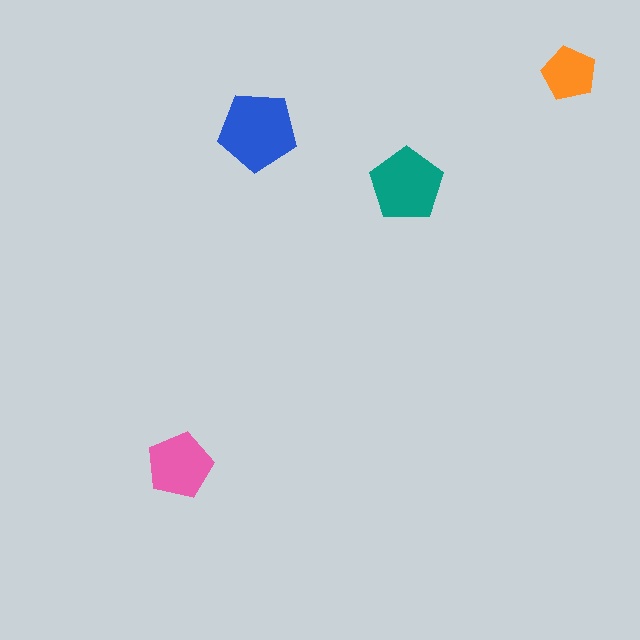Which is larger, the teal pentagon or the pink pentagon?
The teal one.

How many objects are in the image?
There are 4 objects in the image.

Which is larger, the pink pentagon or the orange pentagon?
The pink one.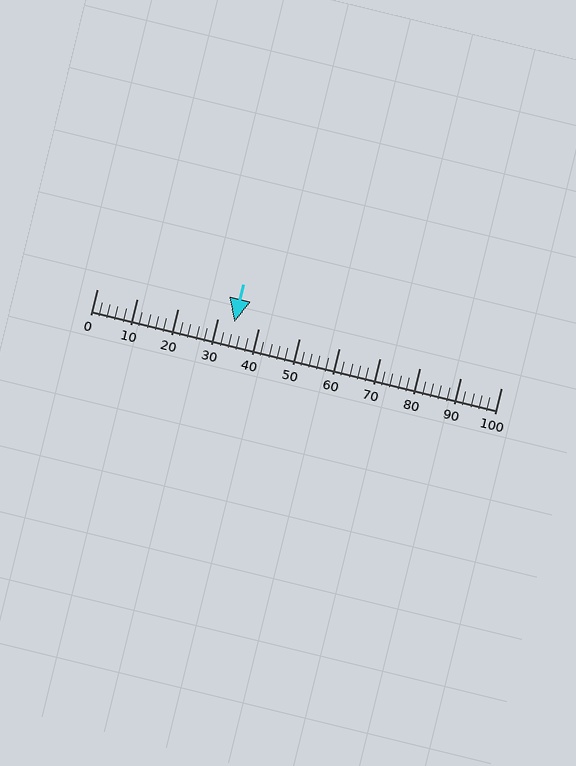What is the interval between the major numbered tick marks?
The major tick marks are spaced 10 units apart.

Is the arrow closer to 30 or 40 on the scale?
The arrow is closer to 30.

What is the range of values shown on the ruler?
The ruler shows values from 0 to 100.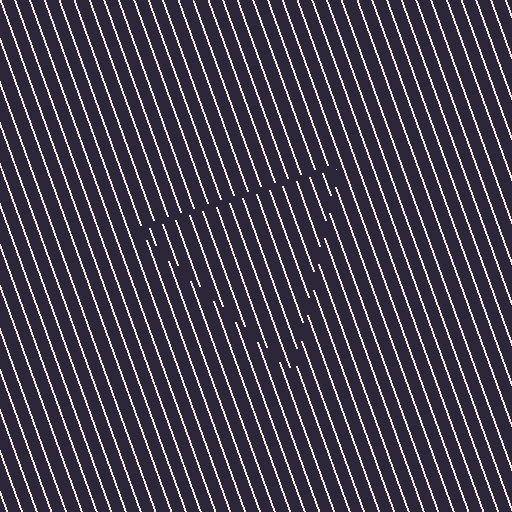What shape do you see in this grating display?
An illusory triangle. The interior of the shape contains the same grating, shifted by half a period — the contour is defined by the phase discontinuity where line-ends from the inner and outer gratings abut.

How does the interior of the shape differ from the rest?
The interior of the shape contains the same grating, shifted by half a period — the contour is defined by the phase discontinuity where line-ends from the inner and outer gratings abut.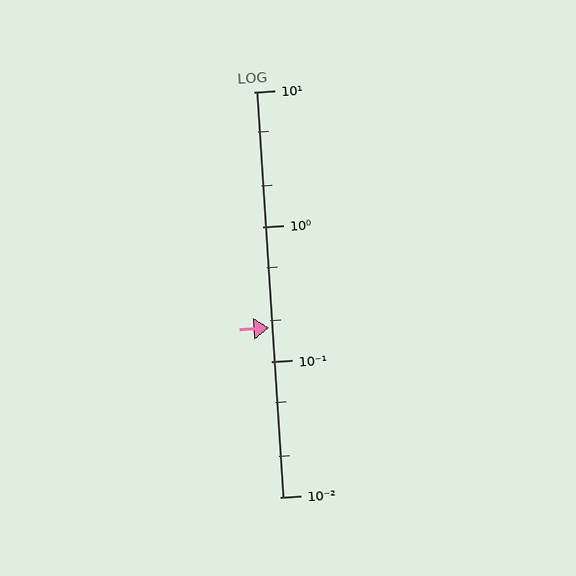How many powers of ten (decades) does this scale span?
The scale spans 3 decades, from 0.01 to 10.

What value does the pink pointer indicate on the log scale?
The pointer indicates approximately 0.18.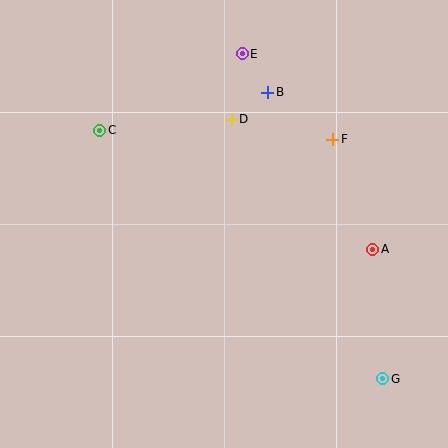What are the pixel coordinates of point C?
Point C is at (100, 130).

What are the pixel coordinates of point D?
Point D is at (231, 119).